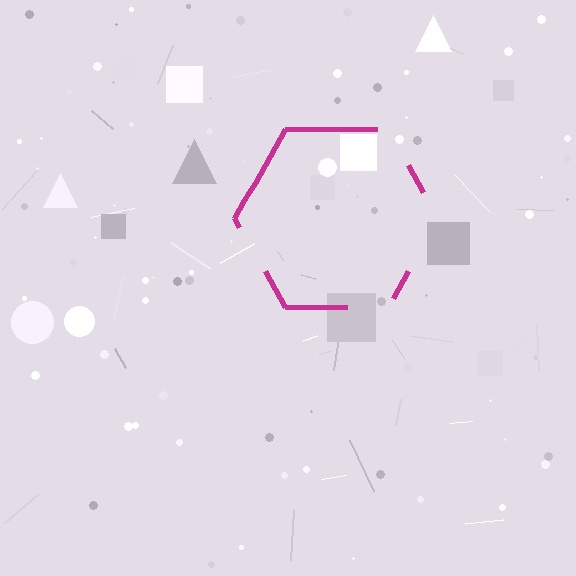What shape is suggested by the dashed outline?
The dashed outline suggests a hexagon.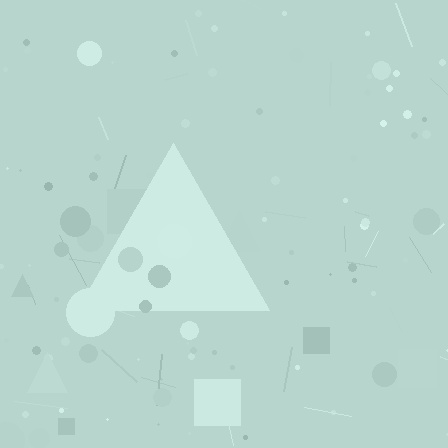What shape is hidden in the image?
A triangle is hidden in the image.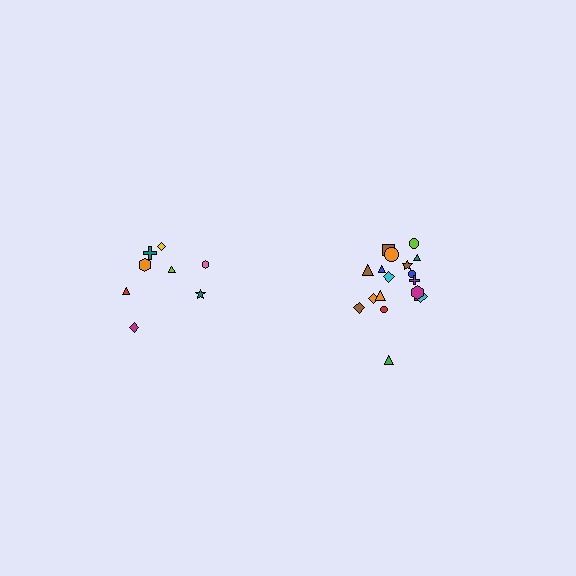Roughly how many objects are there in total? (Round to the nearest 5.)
Roughly 25 objects in total.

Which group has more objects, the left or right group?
The right group.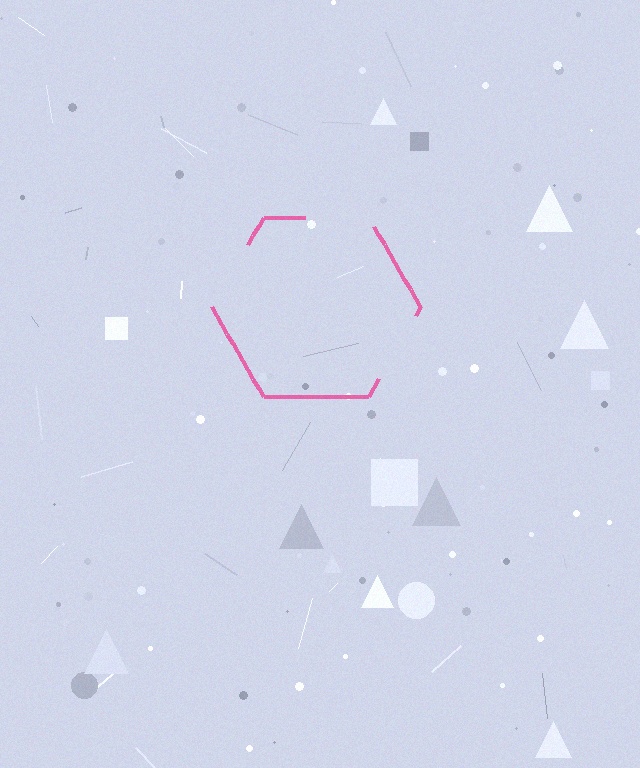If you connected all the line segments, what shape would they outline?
They would outline a hexagon.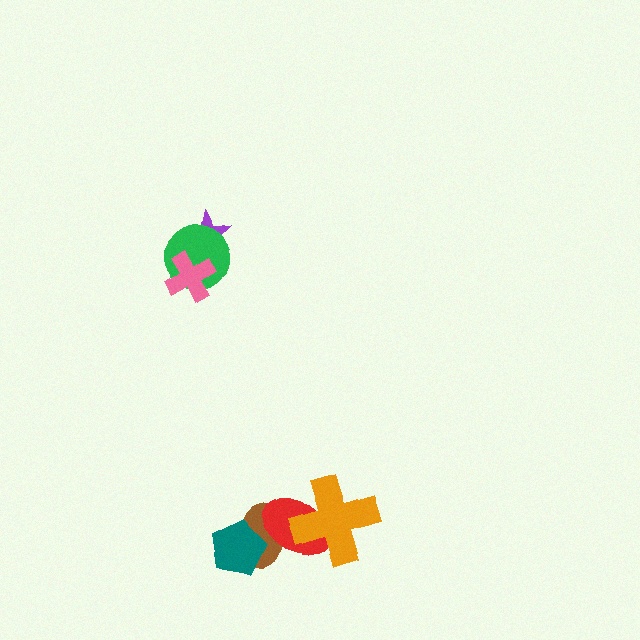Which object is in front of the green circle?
The pink cross is in front of the green circle.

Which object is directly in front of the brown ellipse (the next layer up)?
The red ellipse is directly in front of the brown ellipse.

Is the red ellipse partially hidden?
Yes, it is partially covered by another shape.